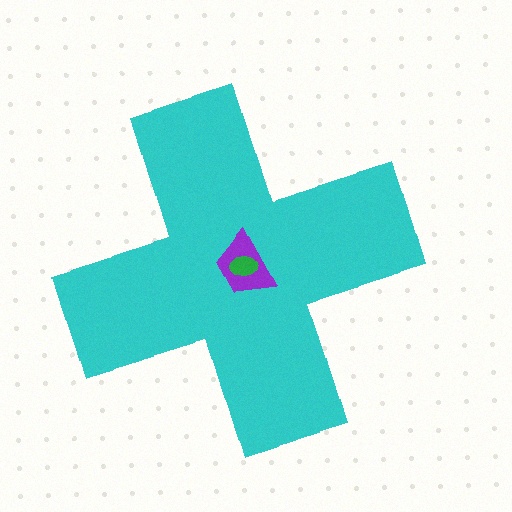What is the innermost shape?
The green ellipse.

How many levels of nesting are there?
3.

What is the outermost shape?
The cyan cross.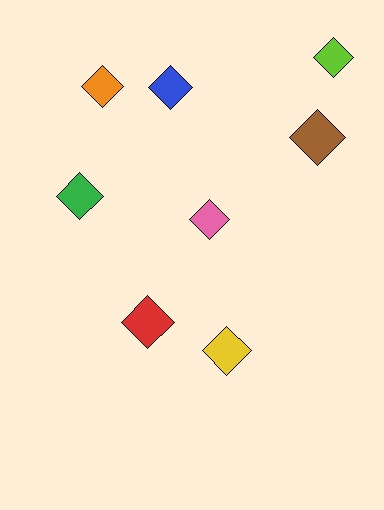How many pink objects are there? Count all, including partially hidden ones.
There is 1 pink object.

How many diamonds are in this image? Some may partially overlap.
There are 8 diamonds.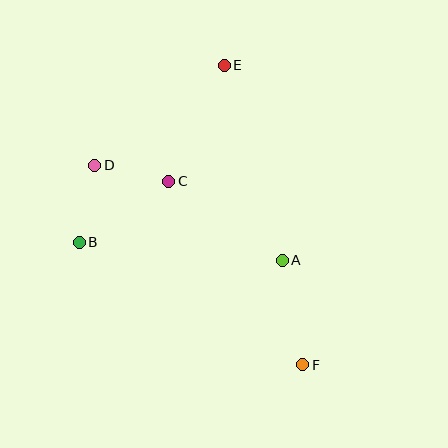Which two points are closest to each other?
Points C and D are closest to each other.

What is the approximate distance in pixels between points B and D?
The distance between B and D is approximately 79 pixels.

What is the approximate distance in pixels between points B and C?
The distance between B and C is approximately 108 pixels.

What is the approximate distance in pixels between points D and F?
The distance between D and F is approximately 288 pixels.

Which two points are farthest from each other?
Points E and F are farthest from each other.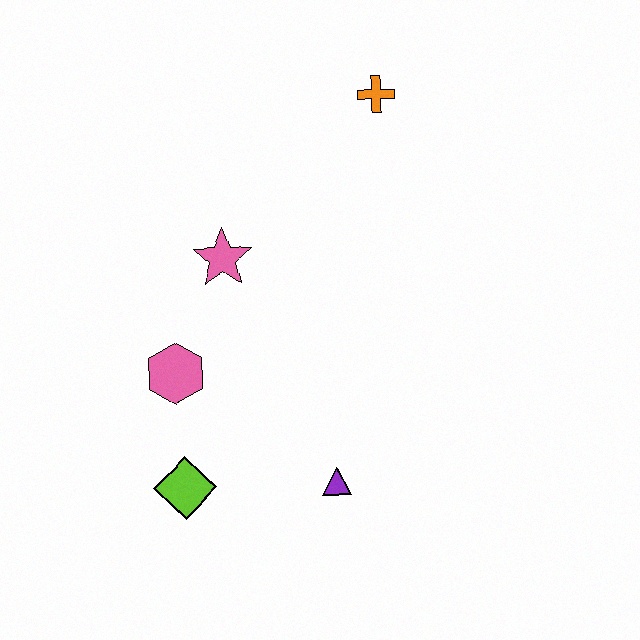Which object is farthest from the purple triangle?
The orange cross is farthest from the purple triangle.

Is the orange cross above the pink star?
Yes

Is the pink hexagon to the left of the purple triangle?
Yes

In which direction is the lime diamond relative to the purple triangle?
The lime diamond is to the left of the purple triangle.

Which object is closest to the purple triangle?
The lime diamond is closest to the purple triangle.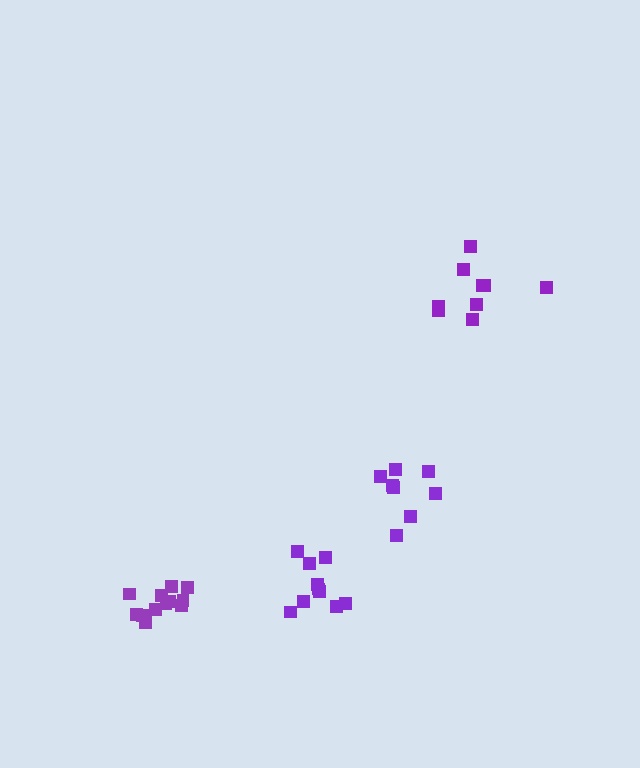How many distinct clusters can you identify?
There are 4 distinct clusters.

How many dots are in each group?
Group 1: 12 dots, Group 2: 10 dots, Group 3: 10 dots, Group 4: 8 dots (40 total).